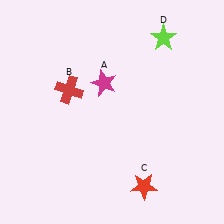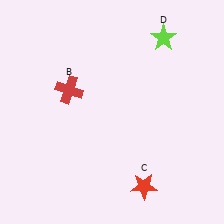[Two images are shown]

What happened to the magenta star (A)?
The magenta star (A) was removed in Image 2. It was in the top-left area of Image 1.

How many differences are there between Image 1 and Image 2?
There is 1 difference between the two images.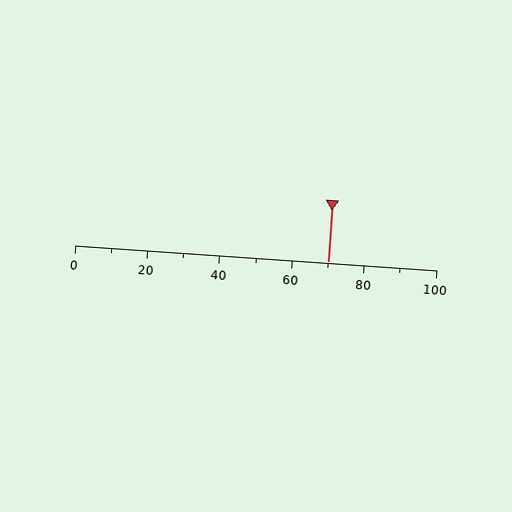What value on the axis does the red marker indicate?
The marker indicates approximately 70.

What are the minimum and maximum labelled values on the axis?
The axis runs from 0 to 100.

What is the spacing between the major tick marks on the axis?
The major ticks are spaced 20 apart.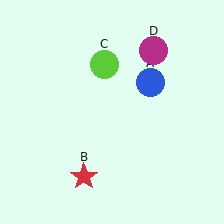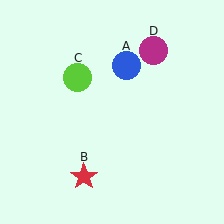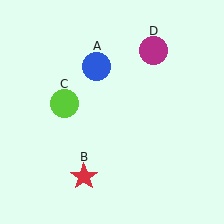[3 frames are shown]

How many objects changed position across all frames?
2 objects changed position: blue circle (object A), lime circle (object C).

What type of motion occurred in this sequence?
The blue circle (object A), lime circle (object C) rotated counterclockwise around the center of the scene.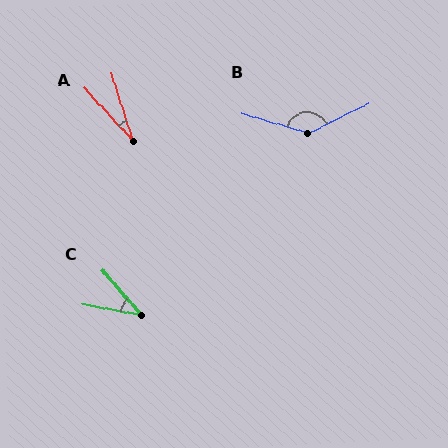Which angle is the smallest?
A, at approximately 25 degrees.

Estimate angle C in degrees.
Approximately 39 degrees.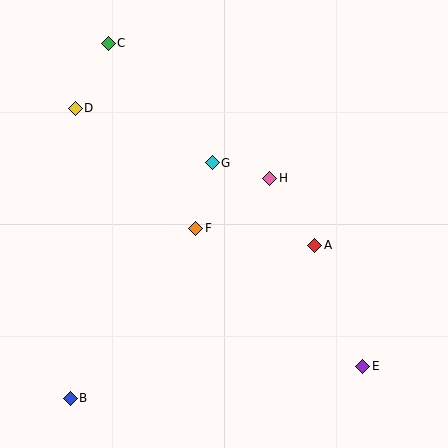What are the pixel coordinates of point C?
Point C is at (108, 43).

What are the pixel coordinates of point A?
Point A is at (315, 245).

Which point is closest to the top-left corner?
Point C is closest to the top-left corner.